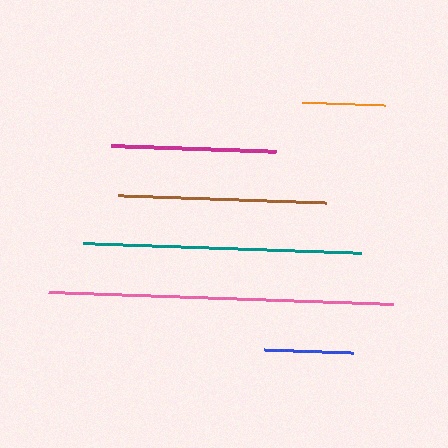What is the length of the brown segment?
The brown segment is approximately 209 pixels long.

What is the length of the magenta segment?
The magenta segment is approximately 165 pixels long.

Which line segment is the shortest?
The orange line is the shortest at approximately 83 pixels.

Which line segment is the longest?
The pink line is the longest at approximately 345 pixels.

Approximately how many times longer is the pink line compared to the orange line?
The pink line is approximately 4.2 times the length of the orange line.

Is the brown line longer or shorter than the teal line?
The teal line is longer than the brown line.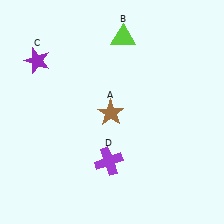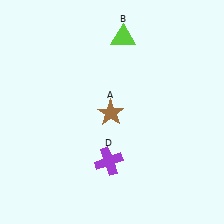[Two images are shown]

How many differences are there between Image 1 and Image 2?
There is 1 difference between the two images.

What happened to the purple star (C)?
The purple star (C) was removed in Image 2. It was in the top-left area of Image 1.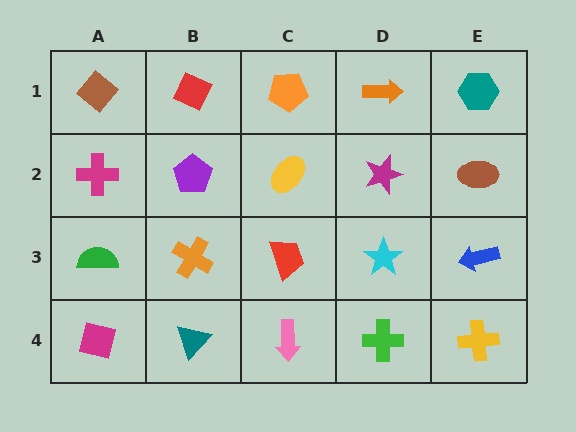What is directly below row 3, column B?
A teal triangle.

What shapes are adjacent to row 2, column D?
An orange arrow (row 1, column D), a cyan star (row 3, column D), a yellow ellipse (row 2, column C), a brown ellipse (row 2, column E).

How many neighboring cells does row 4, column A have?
2.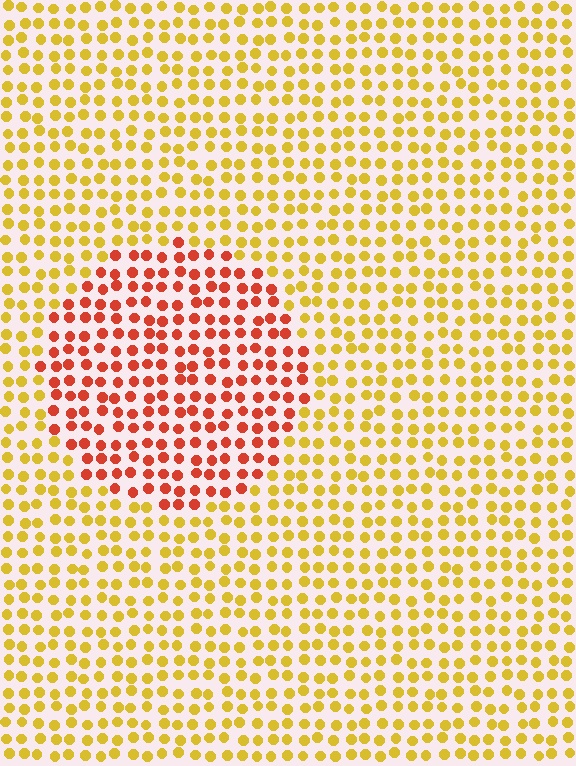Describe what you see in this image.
The image is filled with small yellow elements in a uniform arrangement. A circle-shaped region is visible where the elements are tinted to a slightly different hue, forming a subtle color boundary.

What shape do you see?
I see a circle.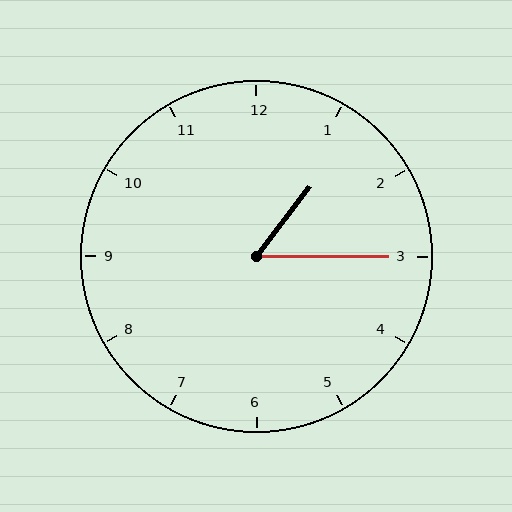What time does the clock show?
1:15.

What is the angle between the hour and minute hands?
Approximately 52 degrees.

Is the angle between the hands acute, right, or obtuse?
It is acute.